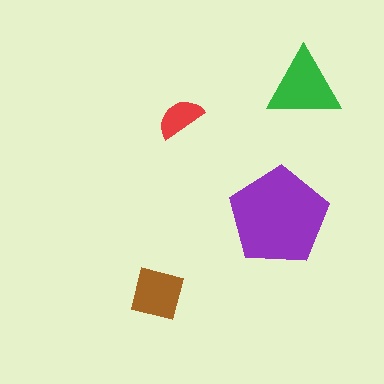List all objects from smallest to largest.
The red semicircle, the brown square, the green triangle, the purple pentagon.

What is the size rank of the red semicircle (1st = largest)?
4th.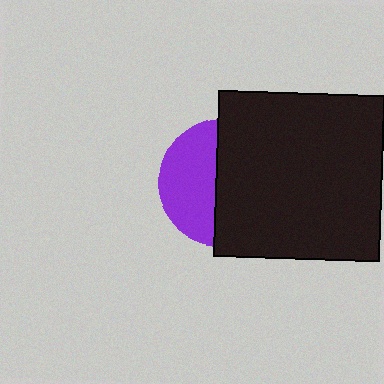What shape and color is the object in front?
The object in front is a black square.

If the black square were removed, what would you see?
You would see the complete purple circle.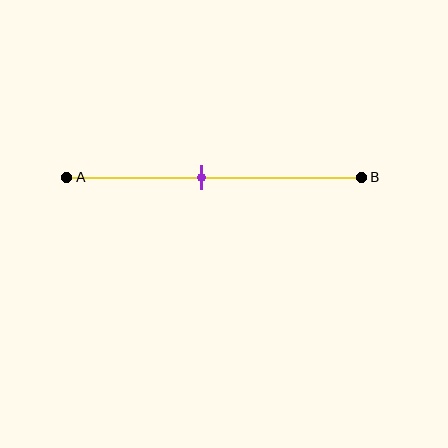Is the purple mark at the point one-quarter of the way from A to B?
No, the mark is at about 45% from A, not at the 25% one-quarter point.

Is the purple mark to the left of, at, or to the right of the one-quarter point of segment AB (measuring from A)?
The purple mark is to the right of the one-quarter point of segment AB.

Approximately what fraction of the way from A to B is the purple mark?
The purple mark is approximately 45% of the way from A to B.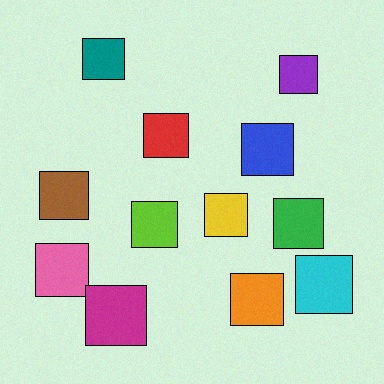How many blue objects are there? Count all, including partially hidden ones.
There is 1 blue object.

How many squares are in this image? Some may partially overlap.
There are 12 squares.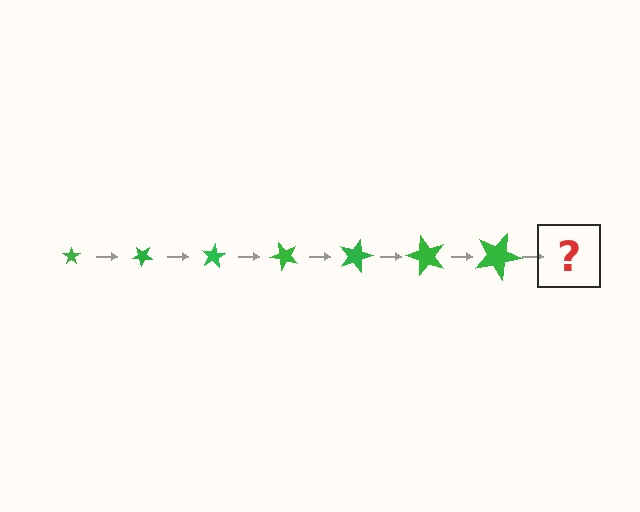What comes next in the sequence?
The next element should be a star, larger than the previous one and rotated 280 degrees from the start.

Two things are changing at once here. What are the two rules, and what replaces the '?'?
The two rules are that the star grows larger each step and it rotates 40 degrees each step. The '?' should be a star, larger than the previous one and rotated 280 degrees from the start.